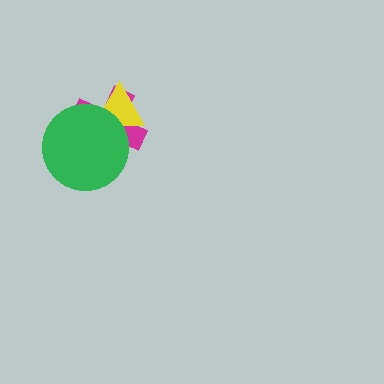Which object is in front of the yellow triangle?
The green circle is in front of the yellow triangle.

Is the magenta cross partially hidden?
Yes, it is partially covered by another shape.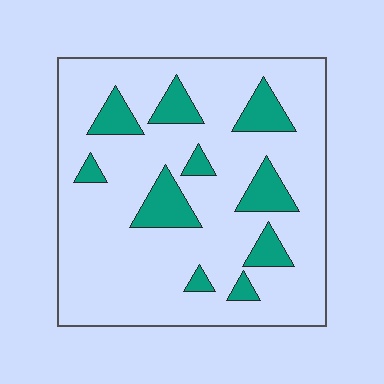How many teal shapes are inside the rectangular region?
10.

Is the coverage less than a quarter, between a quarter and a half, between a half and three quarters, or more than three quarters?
Less than a quarter.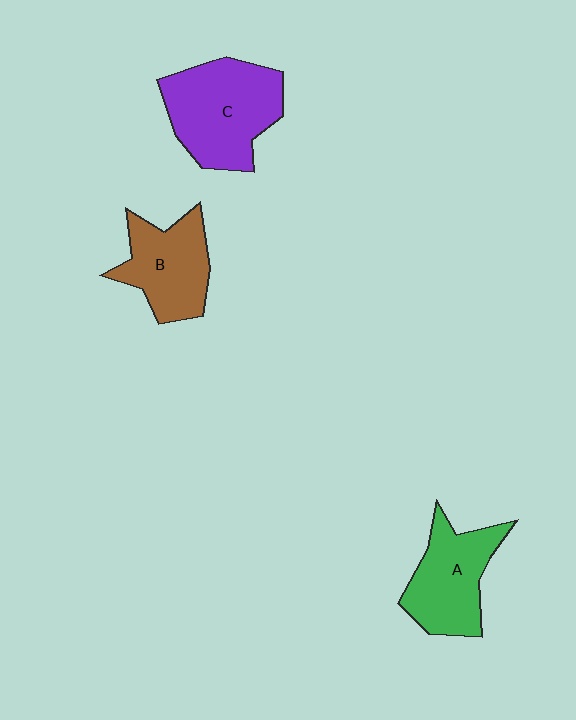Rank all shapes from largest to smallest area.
From largest to smallest: C (purple), A (green), B (brown).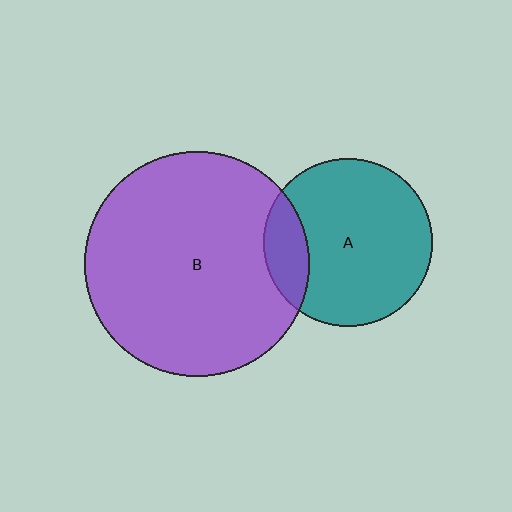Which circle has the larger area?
Circle B (purple).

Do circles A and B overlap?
Yes.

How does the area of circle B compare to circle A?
Approximately 1.8 times.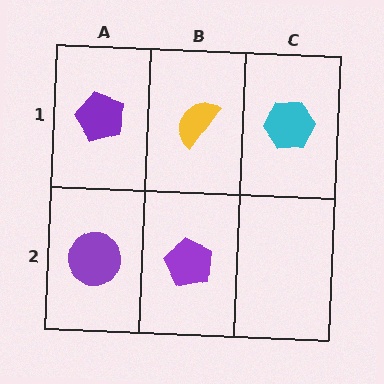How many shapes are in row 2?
2 shapes.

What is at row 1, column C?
A cyan hexagon.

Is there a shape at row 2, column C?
No, that cell is empty.